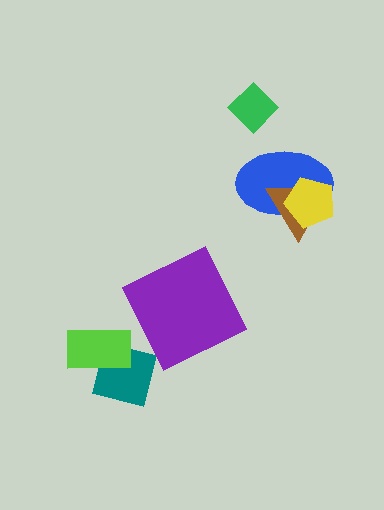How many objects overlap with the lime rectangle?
1 object overlaps with the lime rectangle.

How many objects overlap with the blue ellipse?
2 objects overlap with the blue ellipse.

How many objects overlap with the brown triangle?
2 objects overlap with the brown triangle.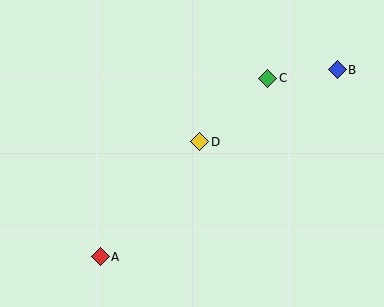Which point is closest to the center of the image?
Point D at (200, 142) is closest to the center.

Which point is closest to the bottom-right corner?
Point B is closest to the bottom-right corner.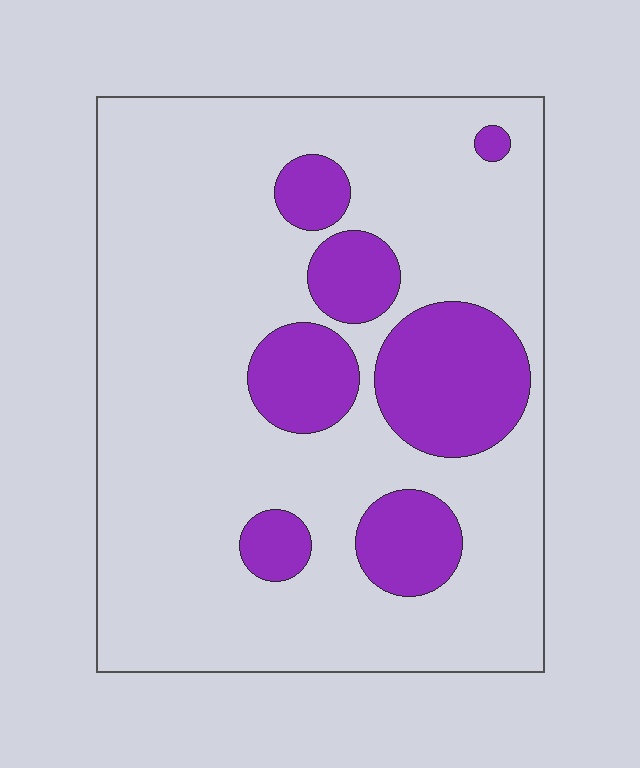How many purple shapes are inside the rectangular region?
7.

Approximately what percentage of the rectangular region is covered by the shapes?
Approximately 20%.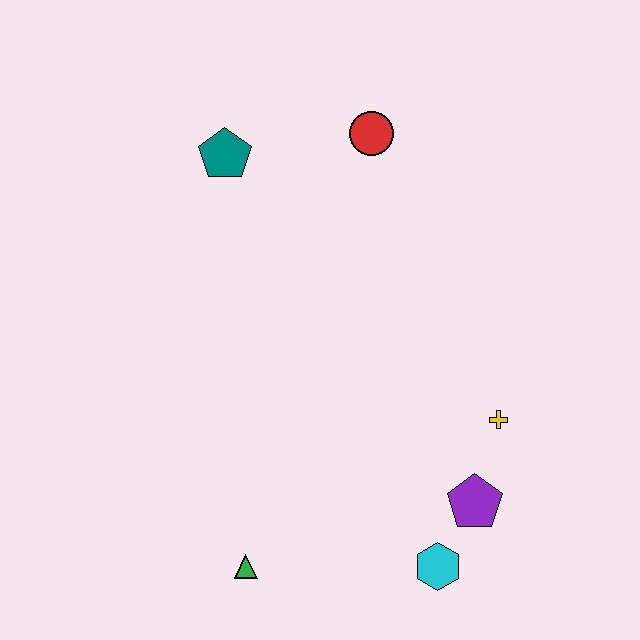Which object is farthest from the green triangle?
The red circle is farthest from the green triangle.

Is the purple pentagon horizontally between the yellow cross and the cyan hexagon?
Yes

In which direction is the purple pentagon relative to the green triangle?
The purple pentagon is to the right of the green triangle.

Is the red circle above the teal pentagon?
Yes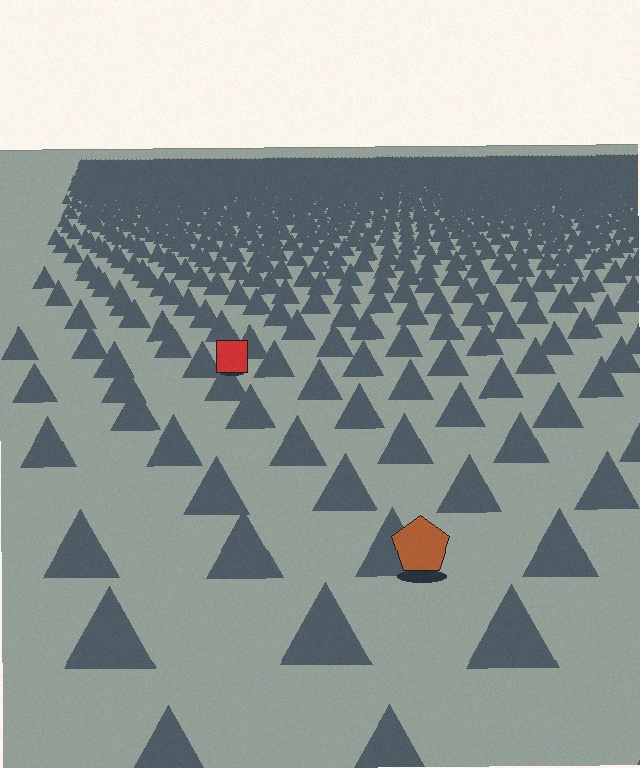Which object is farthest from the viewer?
The red square is farthest from the viewer. It appears smaller and the ground texture around it is denser.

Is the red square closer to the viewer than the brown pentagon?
No. The brown pentagon is closer — you can tell from the texture gradient: the ground texture is coarser near it.